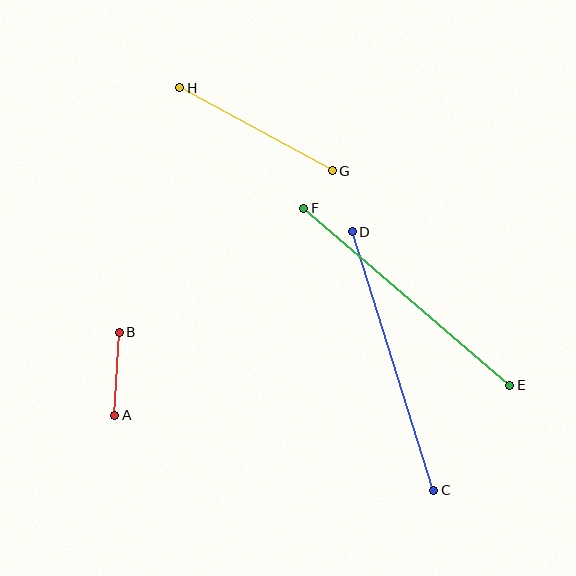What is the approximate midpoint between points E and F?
The midpoint is at approximately (407, 297) pixels.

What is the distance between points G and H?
The distance is approximately 174 pixels.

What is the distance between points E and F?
The distance is approximately 272 pixels.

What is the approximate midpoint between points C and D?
The midpoint is at approximately (393, 361) pixels.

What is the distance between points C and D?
The distance is approximately 271 pixels.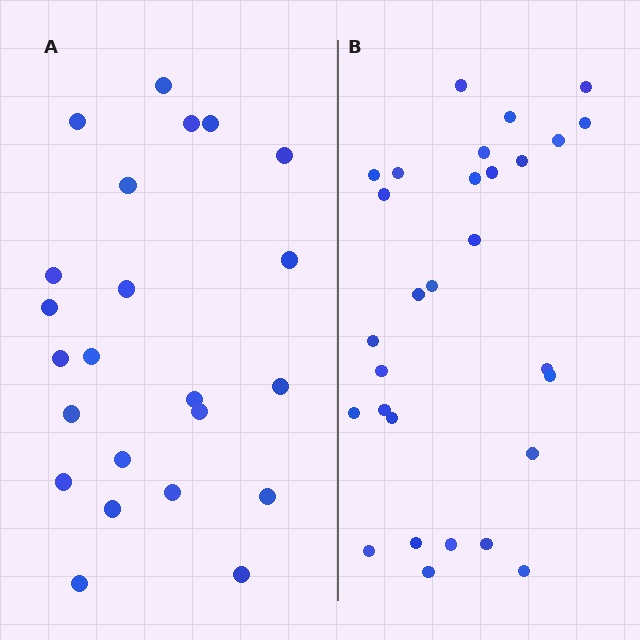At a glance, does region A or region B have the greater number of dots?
Region B (the right region) has more dots.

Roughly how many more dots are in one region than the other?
Region B has about 6 more dots than region A.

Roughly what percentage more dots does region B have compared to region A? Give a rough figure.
About 25% more.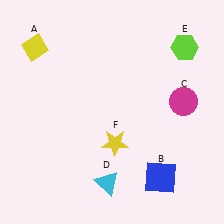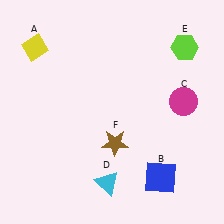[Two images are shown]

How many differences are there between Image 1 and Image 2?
There is 1 difference between the two images.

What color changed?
The star (F) changed from yellow in Image 1 to brown in Image 2.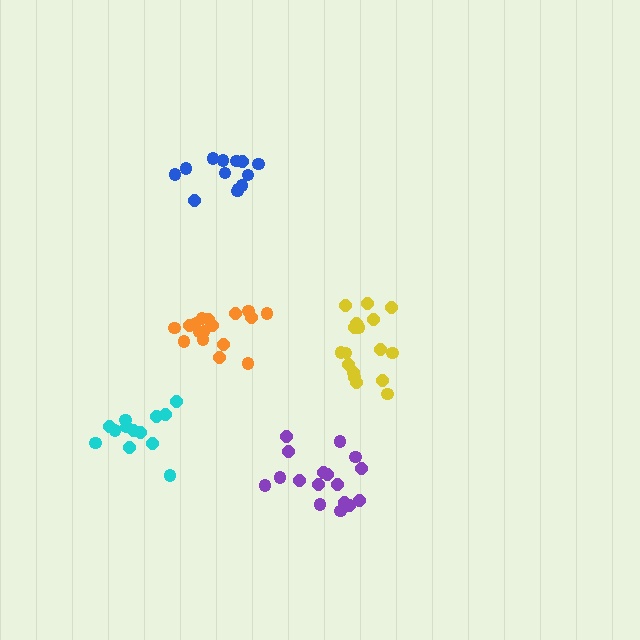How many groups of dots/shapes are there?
There are 5 groups.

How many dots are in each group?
Group 1: 17 dots, Group 2: 13 dots, Group 3: 17 dots, Group 4: 17 dots, Group 5: 13 dots (77 total).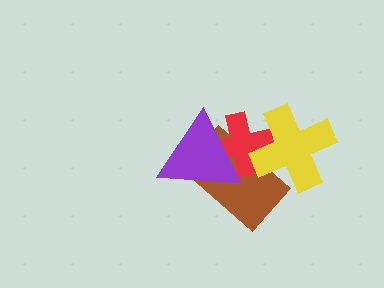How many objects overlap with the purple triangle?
2 objects overlap with the purple triangle.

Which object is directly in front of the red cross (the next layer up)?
The purple triangle is directly in front of the red cross.